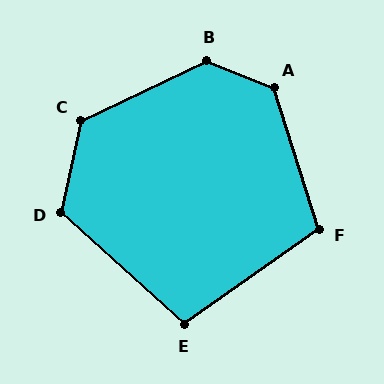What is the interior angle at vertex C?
Approximately 127 degrees (obtuse).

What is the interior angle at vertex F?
Approximately 108 degrees (obtuse).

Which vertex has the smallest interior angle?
E, at approximately 103 degrees.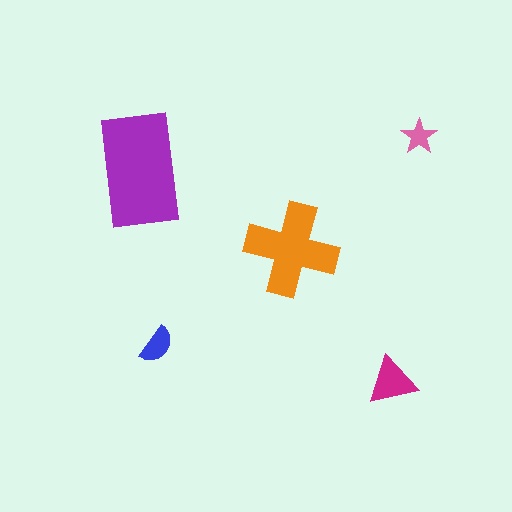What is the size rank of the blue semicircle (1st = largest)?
4th.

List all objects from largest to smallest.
The purple rectangle, the orange cross, the magenta triangle, the blue semicircle, the pink star.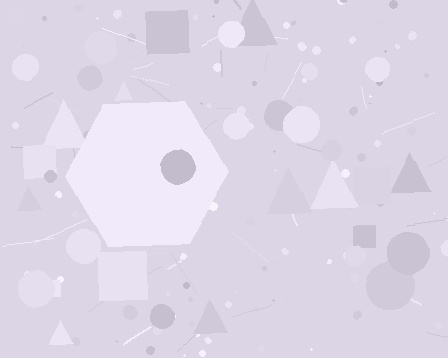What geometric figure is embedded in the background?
A hexagon is embedded in the background.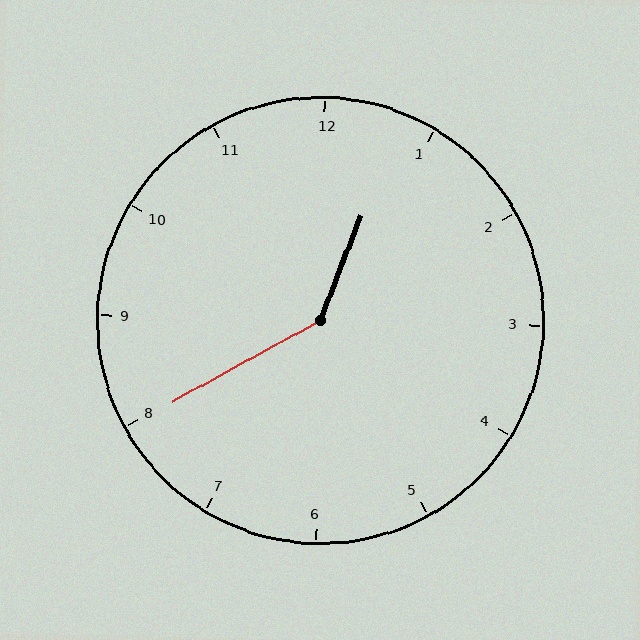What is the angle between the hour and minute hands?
Approximately 140 degrees.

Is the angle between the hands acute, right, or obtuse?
It is obtuse.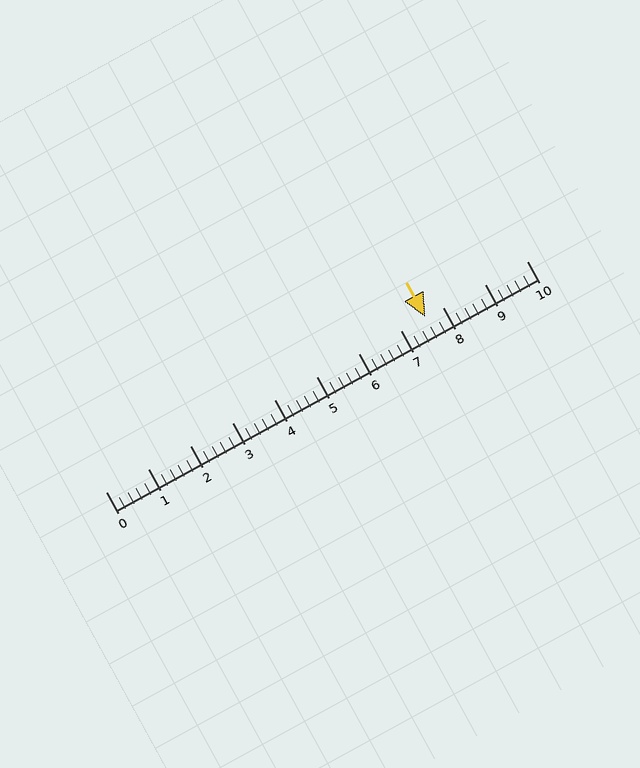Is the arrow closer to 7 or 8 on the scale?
The arrow is closer to 8.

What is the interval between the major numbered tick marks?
The major tick marks are spaced 1 units apart.